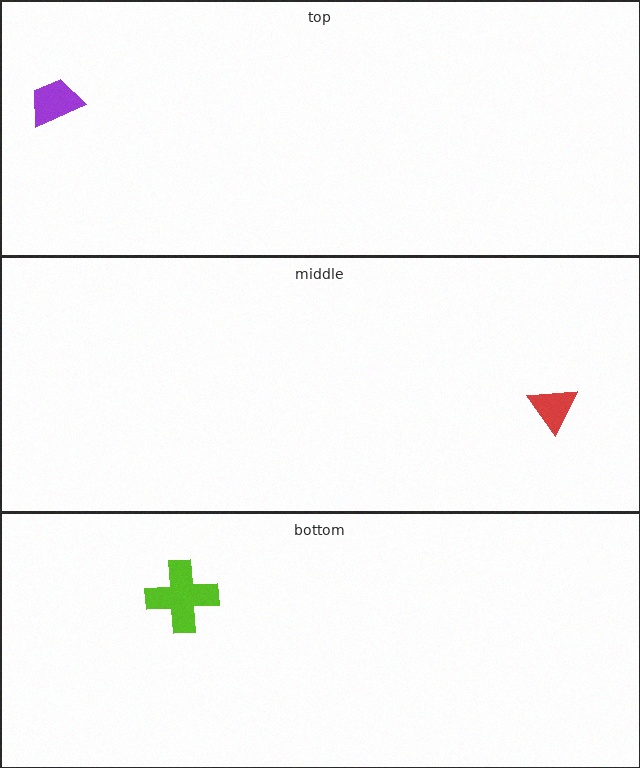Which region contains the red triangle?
The middle region.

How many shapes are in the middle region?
1.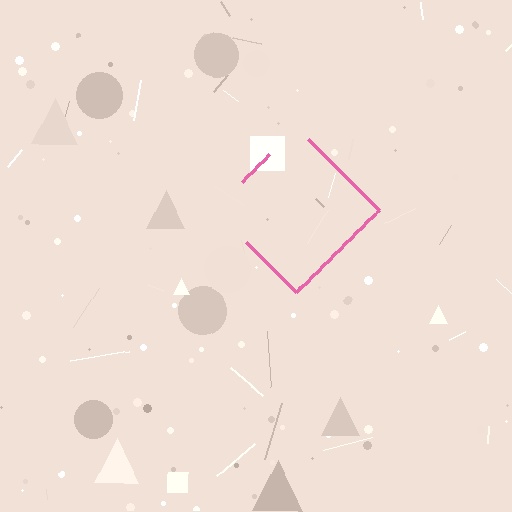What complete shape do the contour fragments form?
The contour fragments form a diamond.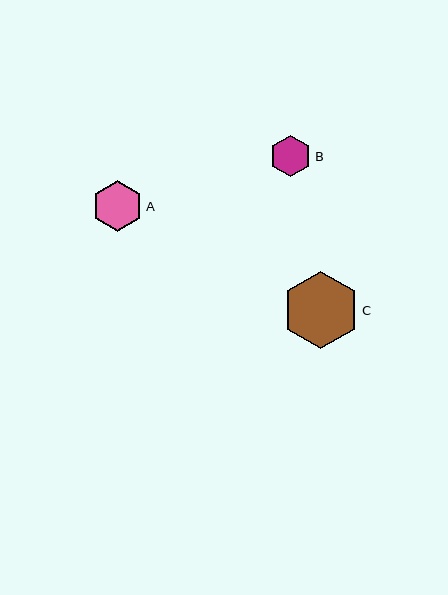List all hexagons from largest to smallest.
From largest to smallest: C, A, B.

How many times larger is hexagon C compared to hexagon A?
Hexagon C is approximately 1.5 times the size of hexagon A.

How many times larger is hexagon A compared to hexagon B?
Hexagon A is approximately 1.2 times the size of hexagon B.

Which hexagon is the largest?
Hexagon C is the largest with a size of approximately 77 pixels.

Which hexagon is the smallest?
Hexagon B is the smallest with a size of approximately 41 pixels.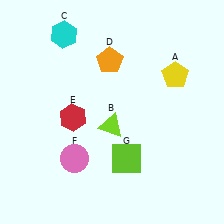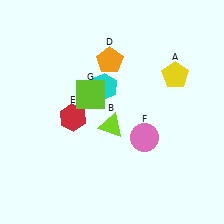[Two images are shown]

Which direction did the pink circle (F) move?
The pink circle (F) moved right.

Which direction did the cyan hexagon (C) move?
The cyan hexagon (C) moved down.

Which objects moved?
The objects that moved are: the cyan hexagon (C), the pink circle (F), the lime square (G).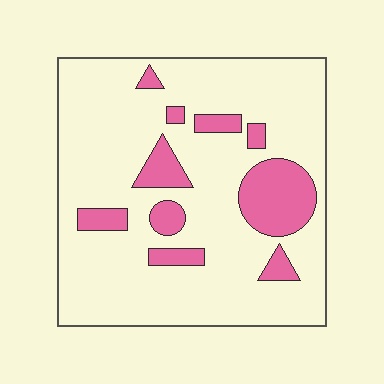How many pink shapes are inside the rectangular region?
10.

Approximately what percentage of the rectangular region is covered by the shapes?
Approximately 20%.